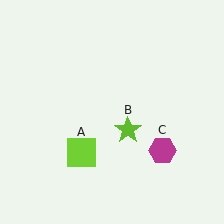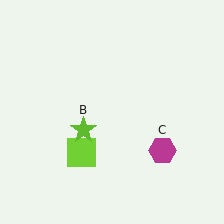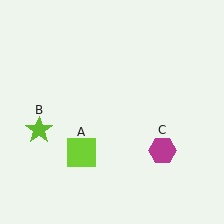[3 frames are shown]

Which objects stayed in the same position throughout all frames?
Lime square (object A) and magenta hexagon (object C) remained stationary.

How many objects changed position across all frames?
1 object changed position: lime star (object B).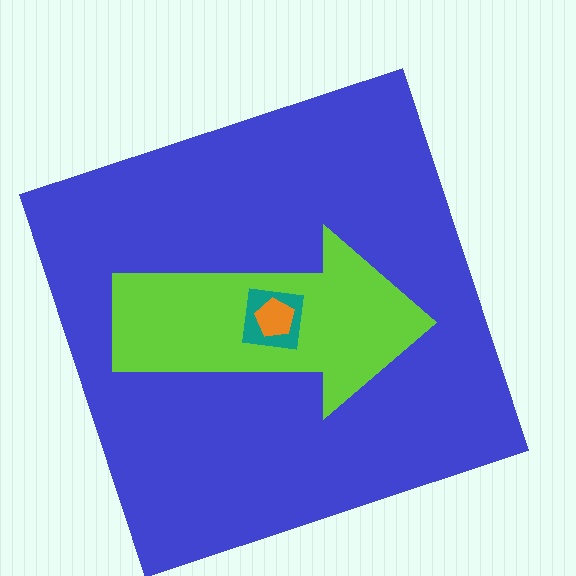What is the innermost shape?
The orange pentagon.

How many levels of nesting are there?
4.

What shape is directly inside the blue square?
The lime arrow.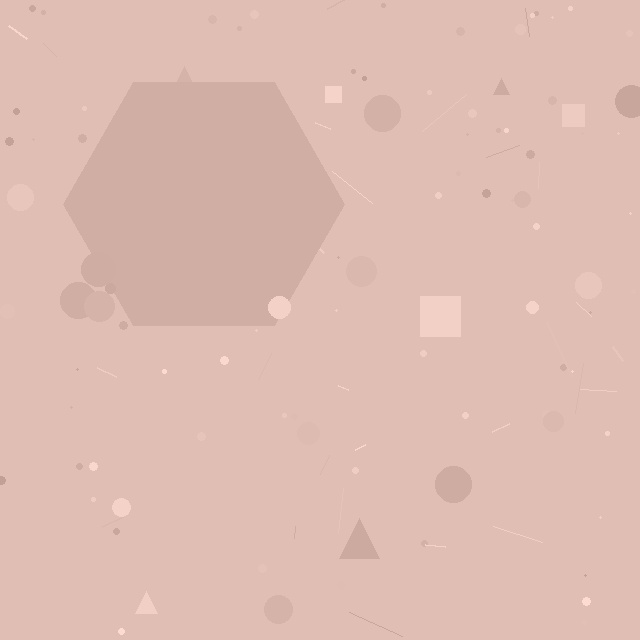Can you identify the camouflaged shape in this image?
The camouflaged shape is a hexagon.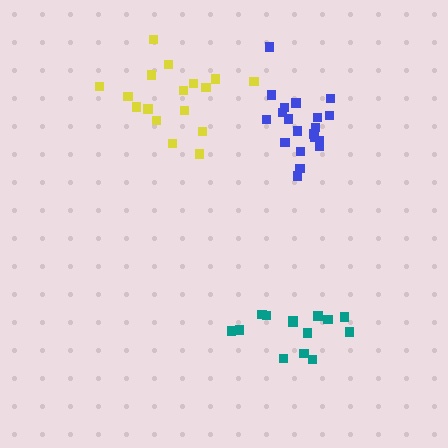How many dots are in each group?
Group 1: 20 dots, Group 2: 17 dots, Group 3: 14 dots (51 total).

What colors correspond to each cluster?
The clusters are colored: blue, yellow, teal.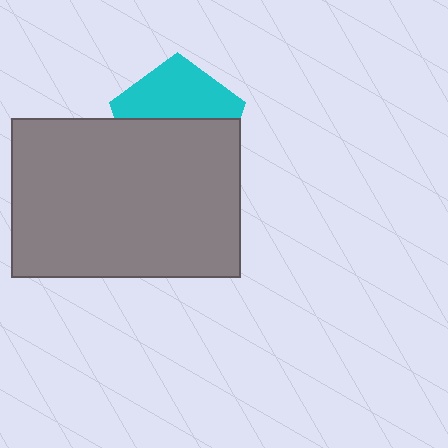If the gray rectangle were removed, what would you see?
You would see the complete cyan pentagon.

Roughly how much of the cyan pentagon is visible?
A small part of it is visible (roughly 44%).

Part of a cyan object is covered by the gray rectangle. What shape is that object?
It is a pentagon.